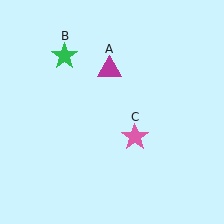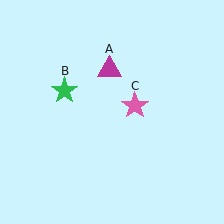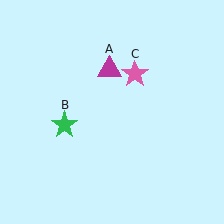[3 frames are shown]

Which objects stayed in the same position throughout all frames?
Magenta triangle (object A) remained stationary.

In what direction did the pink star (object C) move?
The pink star (object C) moved up.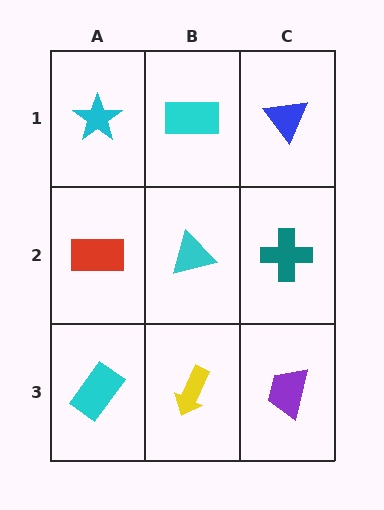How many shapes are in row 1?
3 shapes.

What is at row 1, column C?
A blue triangle.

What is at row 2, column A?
A red rectangle.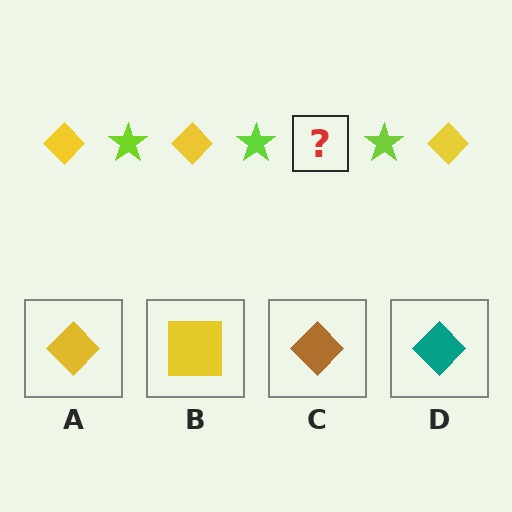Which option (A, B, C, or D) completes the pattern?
A.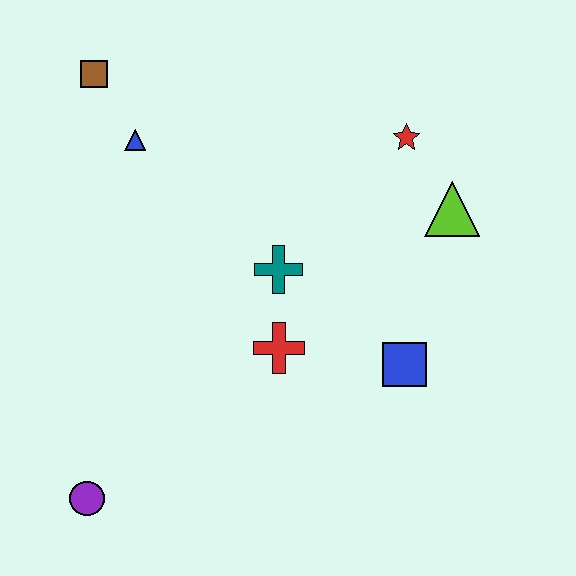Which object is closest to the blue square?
The red cross is closest to the blue square.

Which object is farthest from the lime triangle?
The purple circle is farthest from the lime triangle.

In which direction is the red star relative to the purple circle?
The red star is above the purple circle.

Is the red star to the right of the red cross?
Yes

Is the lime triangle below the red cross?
No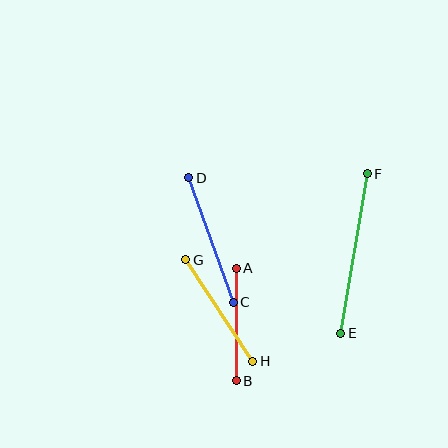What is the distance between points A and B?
The distance is approximately 112 pixels.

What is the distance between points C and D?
The distance is approximately 132 pixels.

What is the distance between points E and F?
The distance is approximately 162 pixels.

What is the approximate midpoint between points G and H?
The midpoint is at approximately (219, 311) pixels.